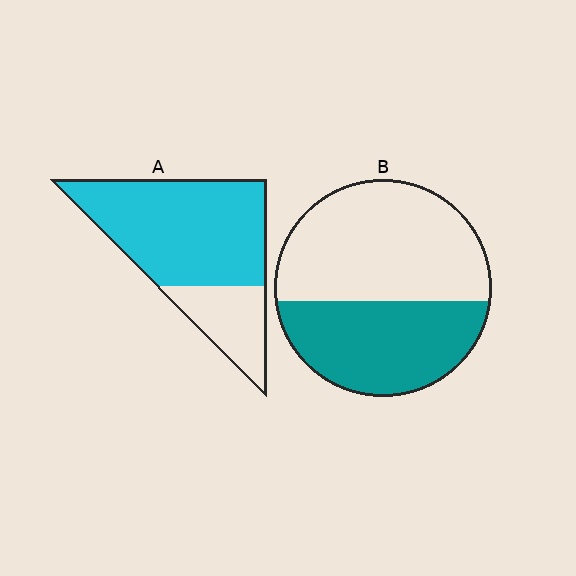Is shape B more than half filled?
No.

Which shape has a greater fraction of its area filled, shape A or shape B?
Shape A.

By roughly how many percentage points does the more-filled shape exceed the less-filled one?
By roughly 30 percentage points (A over B).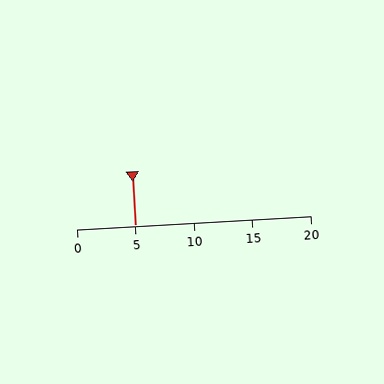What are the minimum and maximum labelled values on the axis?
The axis runs from 0 to 20.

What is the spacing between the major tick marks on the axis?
The major ticks are spaced 5 apart.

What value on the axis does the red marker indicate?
The marker indicates approximately 5.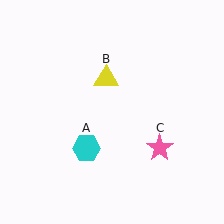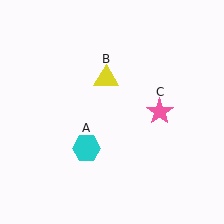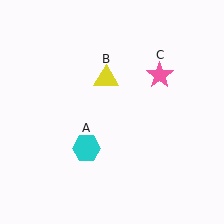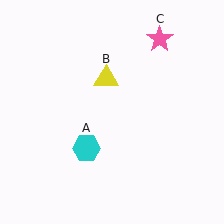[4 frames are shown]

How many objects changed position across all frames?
1 object changed position: pink star (object C).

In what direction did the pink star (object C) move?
The pink star (object C) moved up.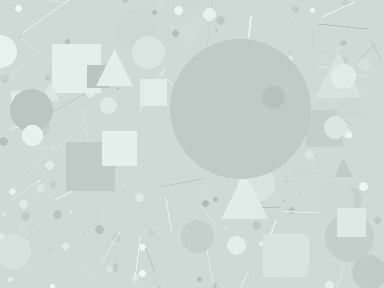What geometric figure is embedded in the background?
A circle is embedded in the background.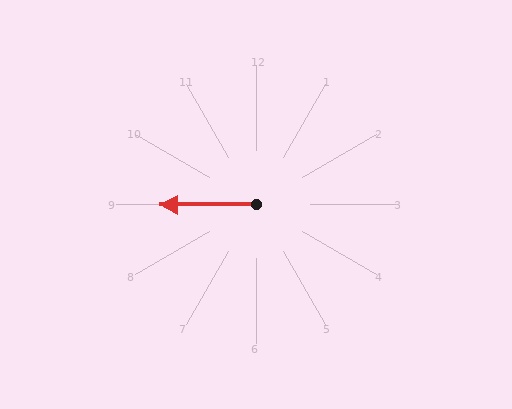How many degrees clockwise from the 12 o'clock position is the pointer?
Approximately 270 degrees.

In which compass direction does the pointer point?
West.